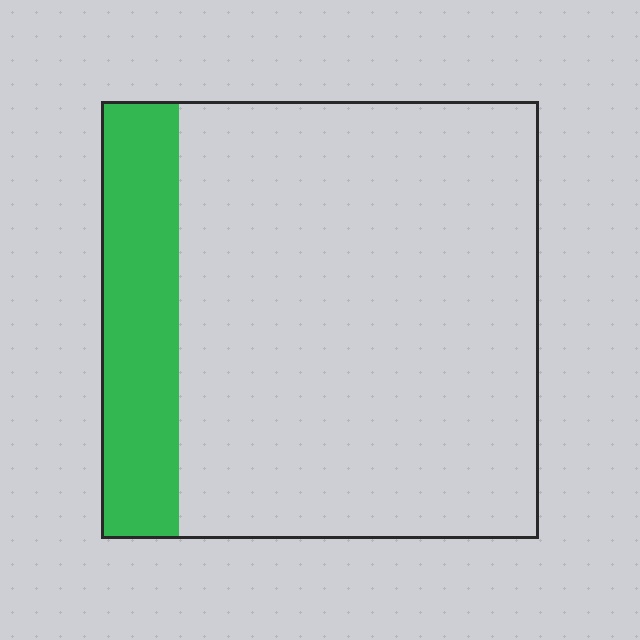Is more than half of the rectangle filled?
No.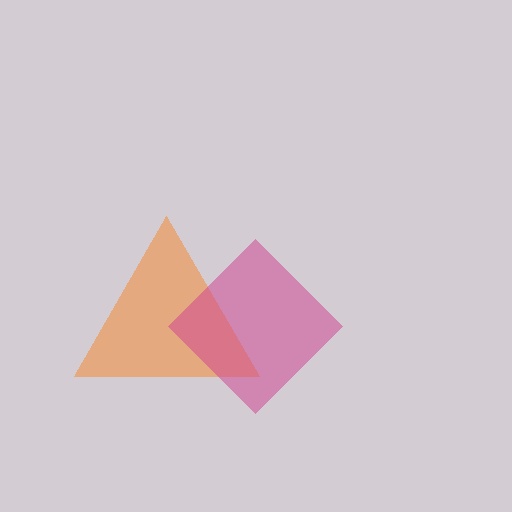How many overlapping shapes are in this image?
There are 2 overlapping shapes in the image.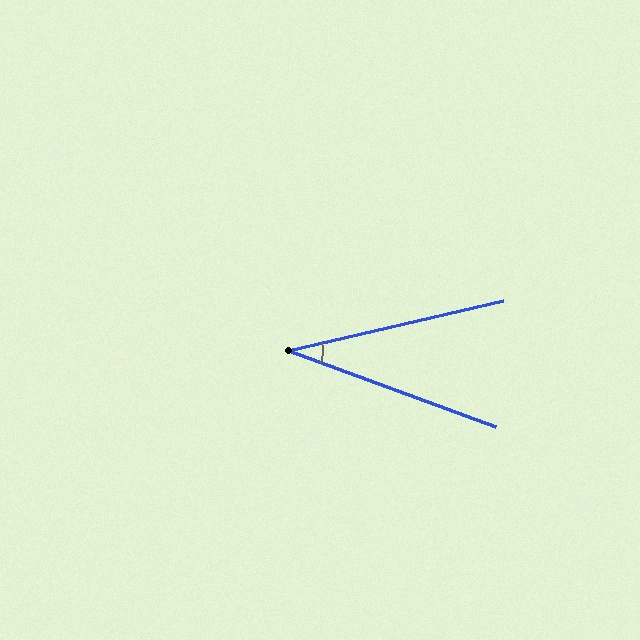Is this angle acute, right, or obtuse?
It is acute.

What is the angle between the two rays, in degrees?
Approximately 33 degrees.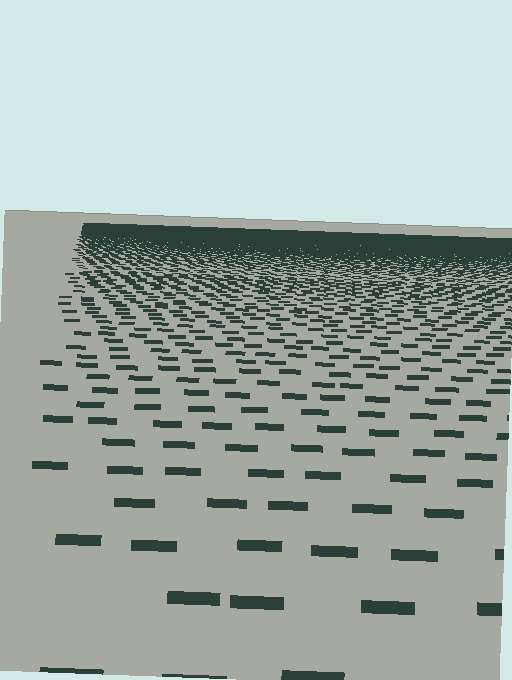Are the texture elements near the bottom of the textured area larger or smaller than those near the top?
Larger. Near the bottom, elements are closer to the viewer and appear at a bigger on-screen size.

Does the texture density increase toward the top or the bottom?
Density increases toward the top.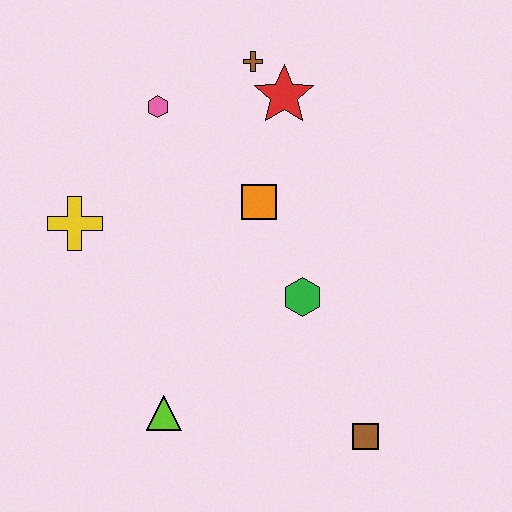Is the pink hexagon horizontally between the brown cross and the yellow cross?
Yes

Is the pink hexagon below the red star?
Yes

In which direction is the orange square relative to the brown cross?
The orange square is below the brown cross.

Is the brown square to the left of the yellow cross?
No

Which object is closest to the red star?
The brown cross is closest to the red star.